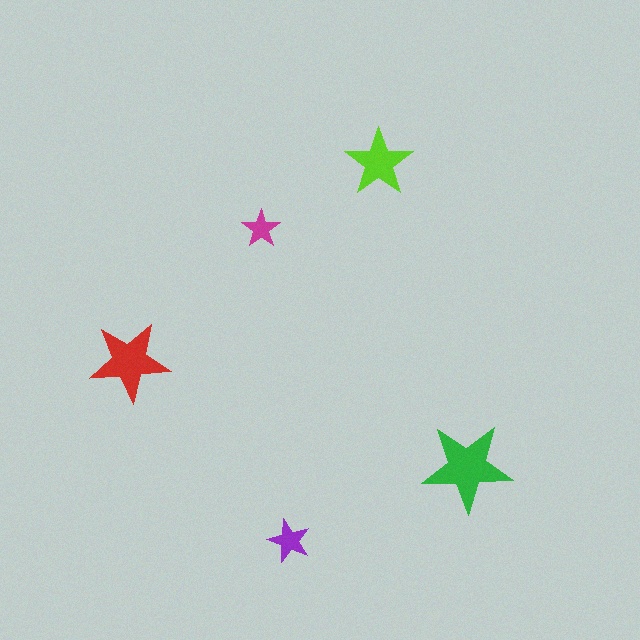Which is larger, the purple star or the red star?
The red one.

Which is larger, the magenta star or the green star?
The green one.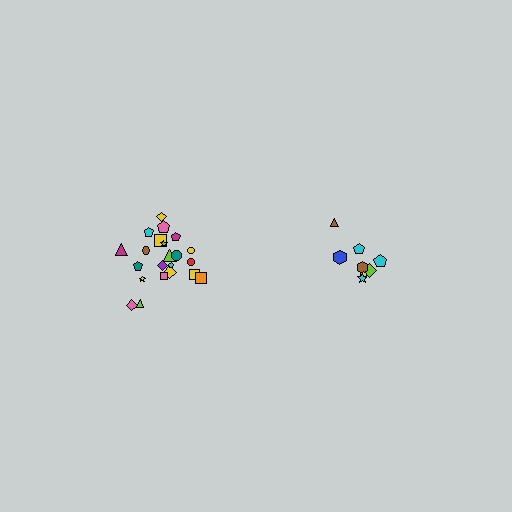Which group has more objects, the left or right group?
The left group.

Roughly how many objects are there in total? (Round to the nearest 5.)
Roughly 30 objects in total.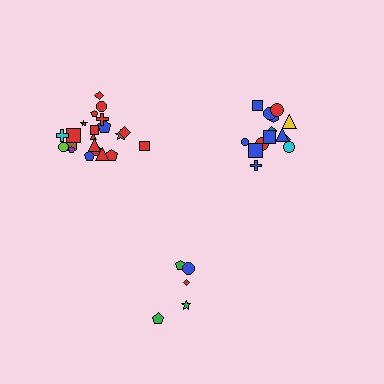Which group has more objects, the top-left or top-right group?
The top-left group.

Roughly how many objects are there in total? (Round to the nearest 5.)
Roughly 40 objects in total.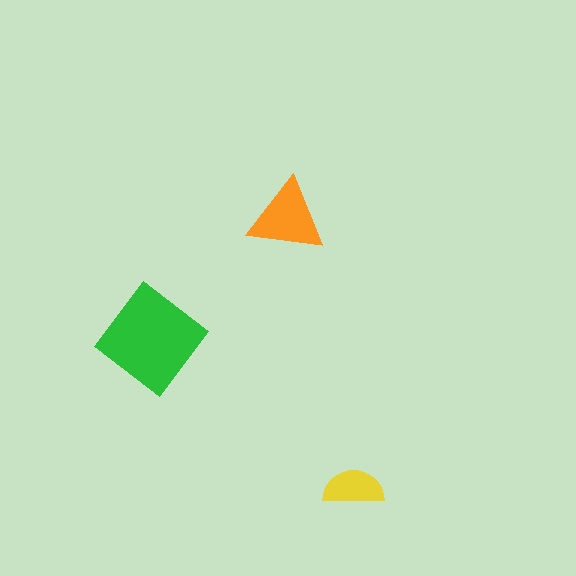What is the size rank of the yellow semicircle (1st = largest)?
3rd.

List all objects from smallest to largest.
The yellow semicircle, the orange triangle, the green diamond.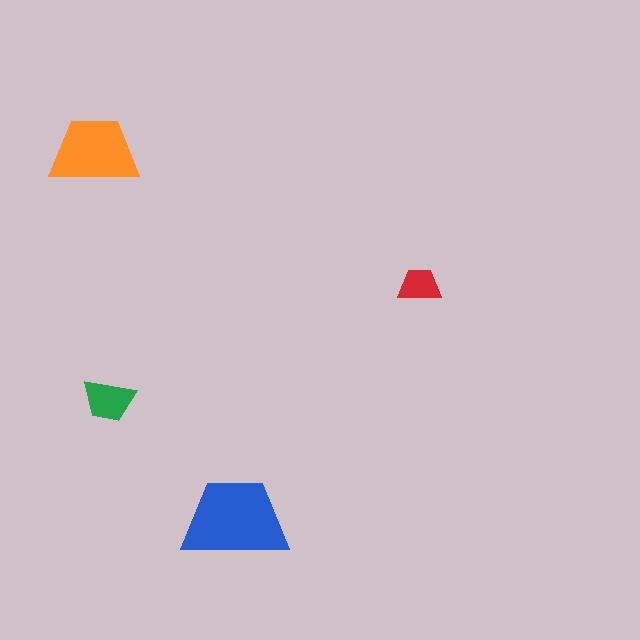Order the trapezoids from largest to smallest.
the blue one, the orange one, the green one, the red one.